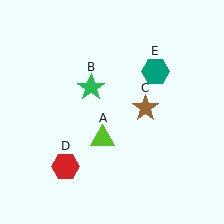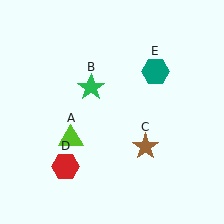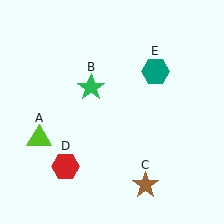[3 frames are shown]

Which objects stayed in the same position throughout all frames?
Green star (object B) and red hexagon (object D) and teal hexagon (object E) remained stationary.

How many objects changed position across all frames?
2 objects changed position: lime triangle (object A), brown star (object C).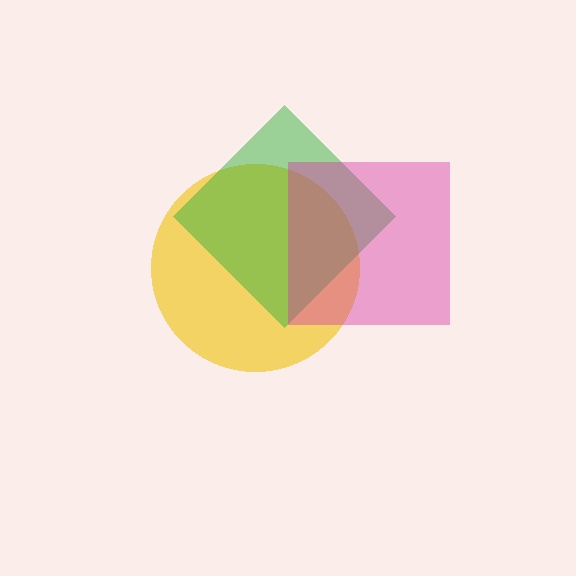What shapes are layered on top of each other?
The layered shapes are: a yellow circle, a green diamond, a magenta square.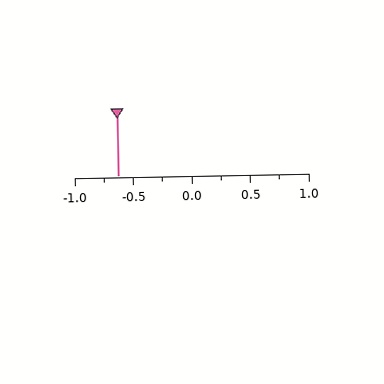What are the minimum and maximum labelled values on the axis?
The axis runs from -1.0 to 1.0.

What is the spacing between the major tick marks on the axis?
The major ticks are spaced 0.5 apart.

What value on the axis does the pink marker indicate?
The marker indicates approximately -0.62.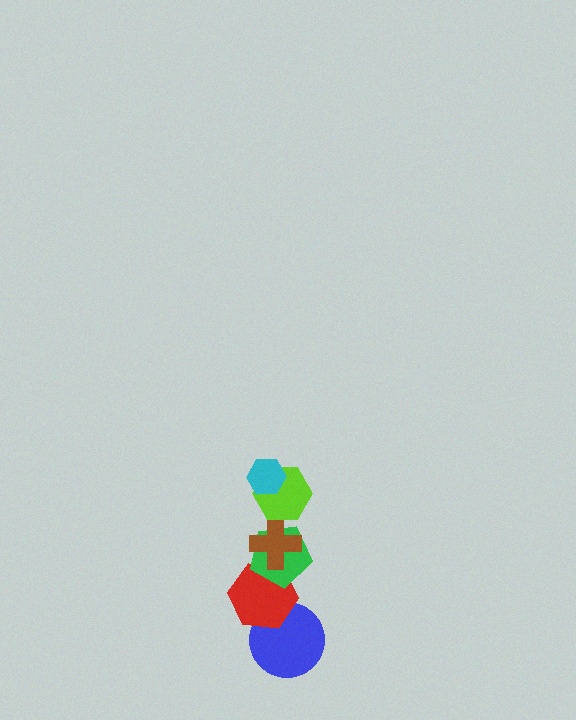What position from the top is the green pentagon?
The green pentagon is 4th from the top.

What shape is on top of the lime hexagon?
The cyan hexagon is on top of the lime hexagon.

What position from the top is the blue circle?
The blue circle is 6th from the top.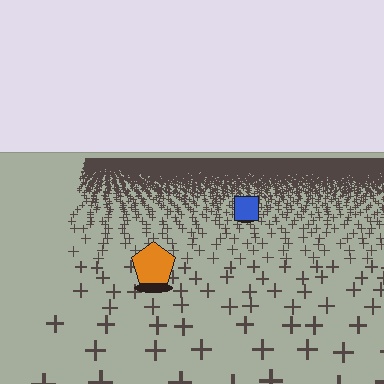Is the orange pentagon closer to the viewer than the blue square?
Yes. The orange pentagon is closer — you can tell from the texture gradient: the ground texture is coarser near it.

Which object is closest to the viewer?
The orange pentagon is closest. The texture marks near it are larger and more spread out.